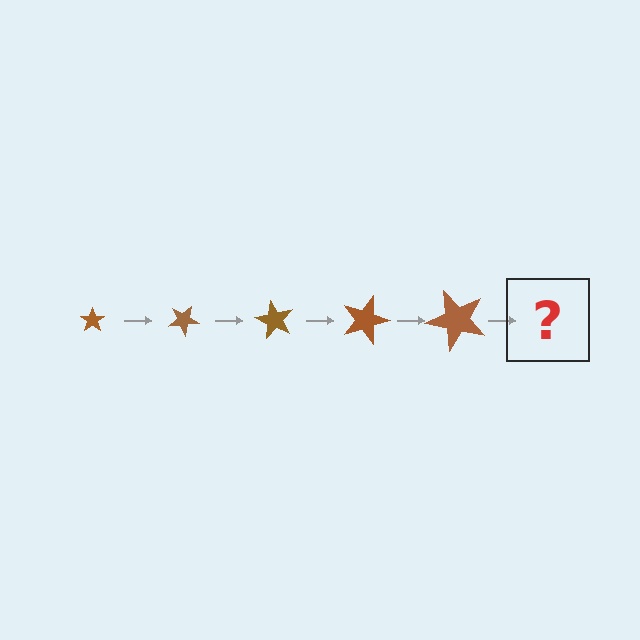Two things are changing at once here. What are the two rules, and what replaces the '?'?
The two rules are that the star grows larger each step and it rotates 30 degrees each step. The '?' should be a star, larger than the previous one and rotated 150 degrees from the start.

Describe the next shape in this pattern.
It should be a star, larger than the previous one and rotated 150 degrees from the start.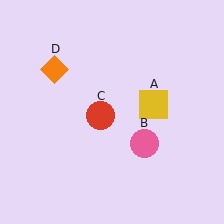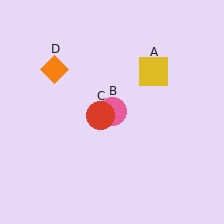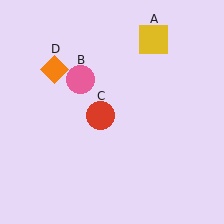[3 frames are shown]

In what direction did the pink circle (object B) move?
The pink circle (object B) moved up and to the left.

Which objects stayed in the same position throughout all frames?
Red circle (object C) and orange diamond (object D) remained stationary.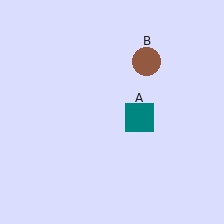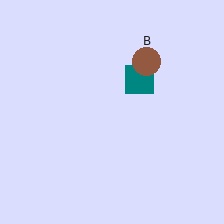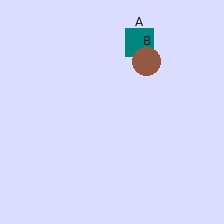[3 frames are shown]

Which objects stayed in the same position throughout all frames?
Brown circle (object B) remained stationary.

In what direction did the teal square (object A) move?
The teal square (object A) moved up.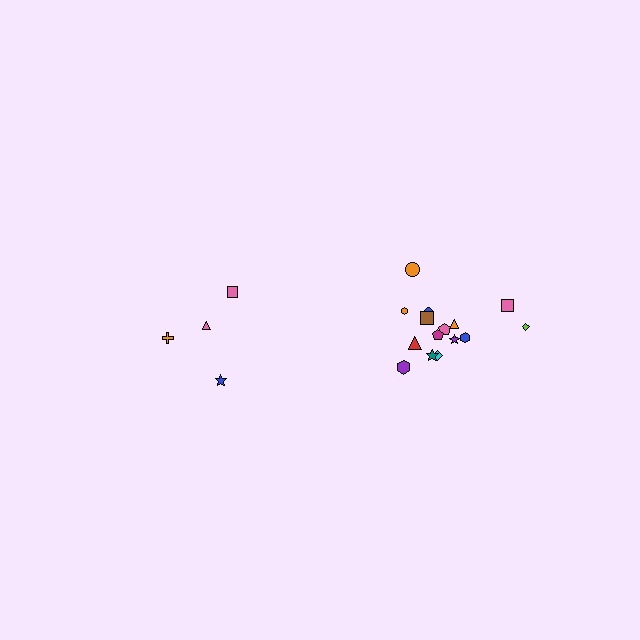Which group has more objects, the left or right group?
The right group.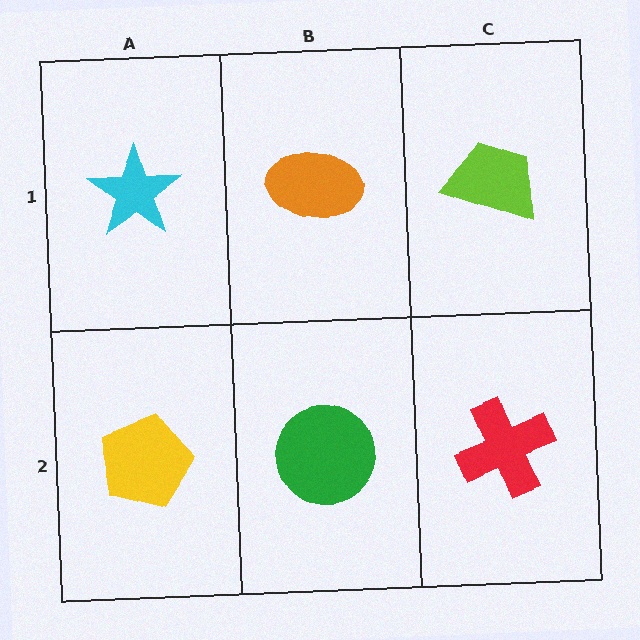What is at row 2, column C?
A red cross.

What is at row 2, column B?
A green circle.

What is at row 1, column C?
A lime trapezoid.